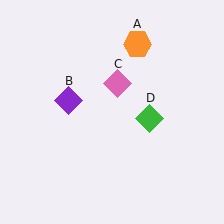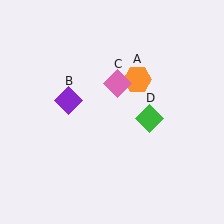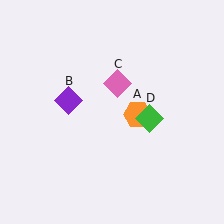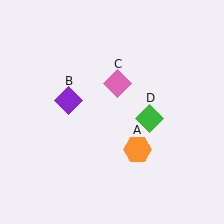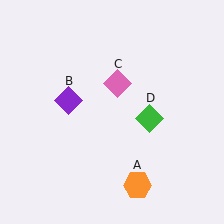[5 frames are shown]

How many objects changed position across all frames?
1 object changed position: orange hexagon (object A).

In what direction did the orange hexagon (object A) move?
The orange hexagon (object A) moved down.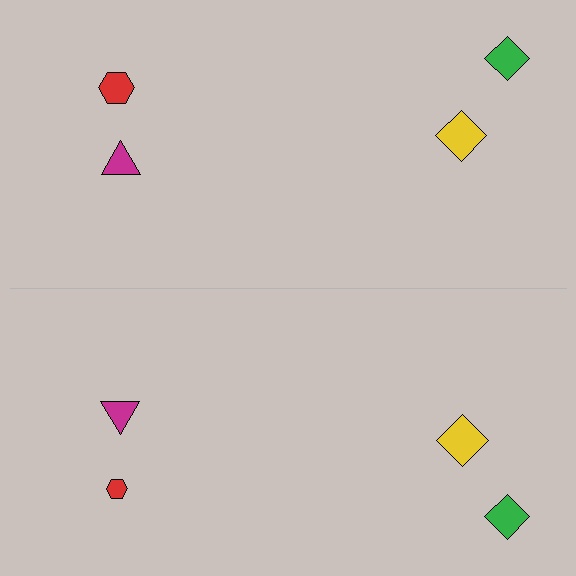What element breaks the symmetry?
The red hexagon on the bottom side has a different size than its mirror counterpart.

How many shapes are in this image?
There are 8 shapes in this image.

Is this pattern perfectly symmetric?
No, the pattern is not perfectly symmetric. The red hexagon on the bottom side has a different size than its mirror counterpart.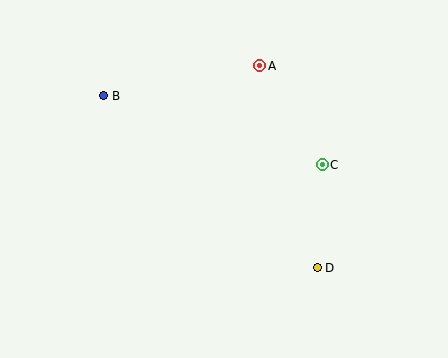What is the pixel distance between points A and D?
The distance between A and D is 210 pixels.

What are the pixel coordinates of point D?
Point D is at (317, 268).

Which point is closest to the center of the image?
Point C at (322, 165) is closest to the center.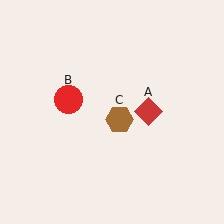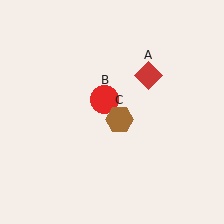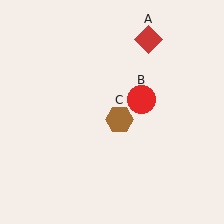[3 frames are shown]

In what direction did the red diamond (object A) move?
The red diamond (object A) moved up.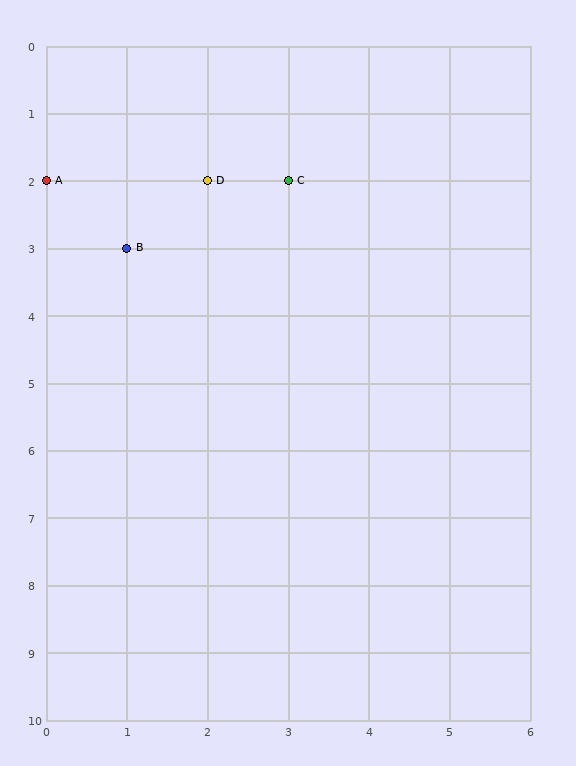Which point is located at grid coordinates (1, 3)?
Point B is at (1, 3).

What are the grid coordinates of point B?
Point B is at grid coordinates (1, 3).